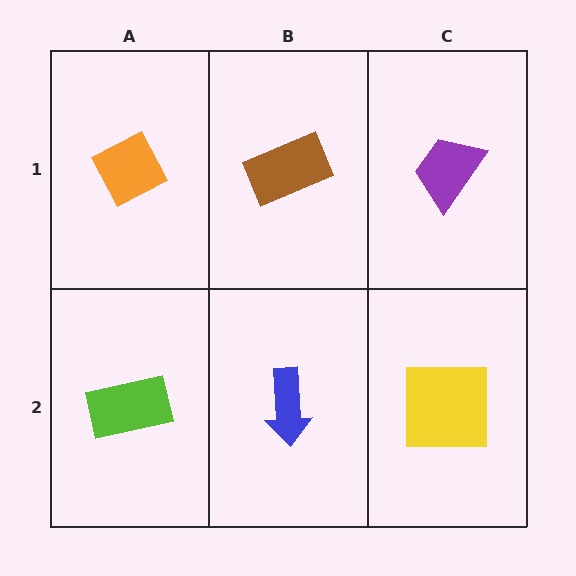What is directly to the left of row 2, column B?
A lime rectangle.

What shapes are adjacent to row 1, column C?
A yellow square (row 2, column C), a brown rectangle (row 1, column B).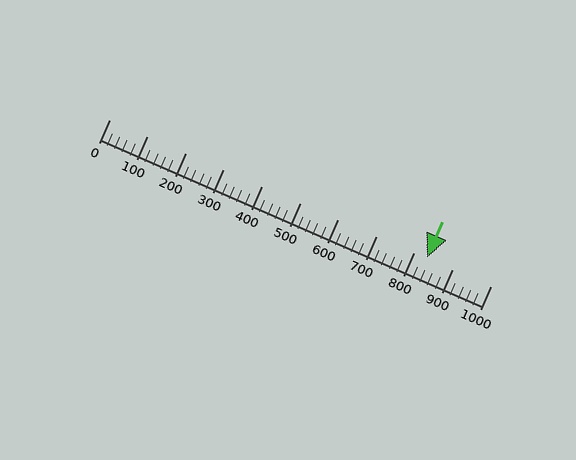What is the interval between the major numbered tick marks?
The major tick marks are spaced 100 units apart.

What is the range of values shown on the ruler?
The ruler shows values from 0 to 1000.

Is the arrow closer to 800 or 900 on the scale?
The arrow is closer to 800.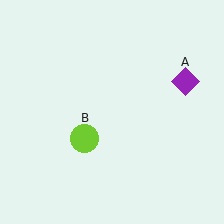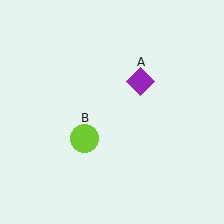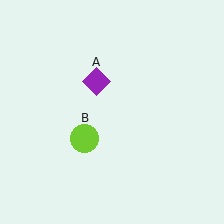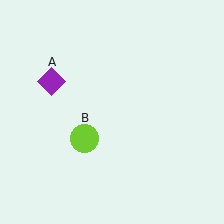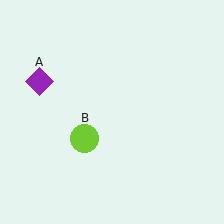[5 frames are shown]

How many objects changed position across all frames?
1 object changed position: purple diamond (object A).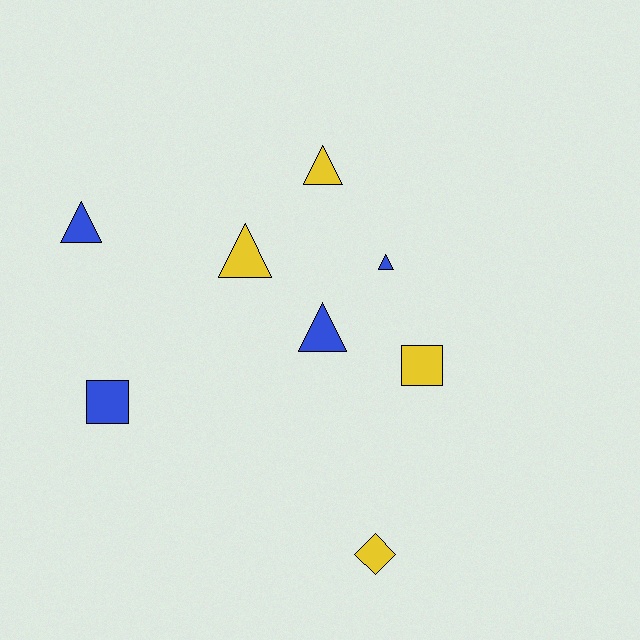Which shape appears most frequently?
Triangle, with 5 objects.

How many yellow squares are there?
There is 1 yellow square.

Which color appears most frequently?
Yellow, with 4 objects.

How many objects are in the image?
There are 8 objects.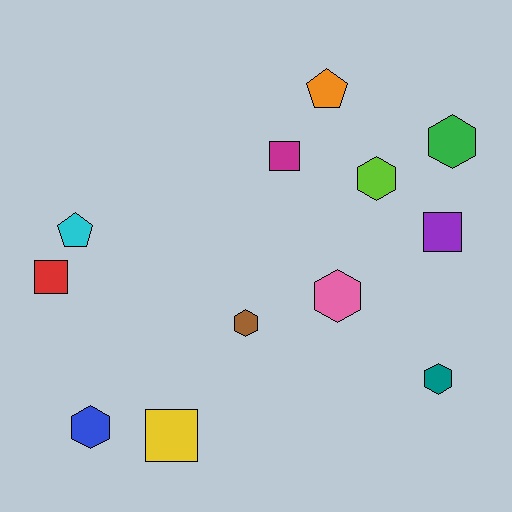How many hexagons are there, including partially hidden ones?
There are 6 hexagons.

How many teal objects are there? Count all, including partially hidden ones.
There is 1 teal object.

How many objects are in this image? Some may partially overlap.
There are 12 objects.